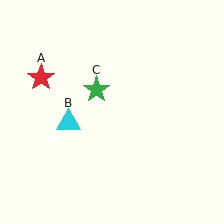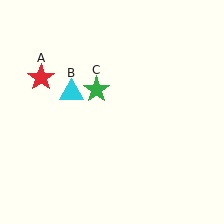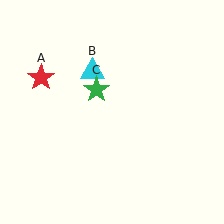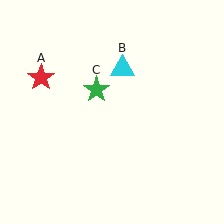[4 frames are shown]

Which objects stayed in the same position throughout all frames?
Red star (object A) and green star (object C) remained stationary.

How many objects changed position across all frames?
1 object changed position: cyan triangle (object B).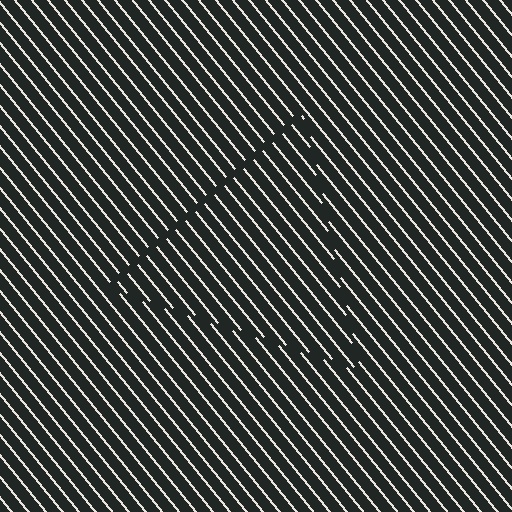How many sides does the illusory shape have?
3 sides — the line-ends trace a triangle.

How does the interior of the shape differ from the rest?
The interior of the shape contains the same grating, shifted by half a period — the contour is defined by the phase discontinuity where line-ends from the inner and outer gratings abut.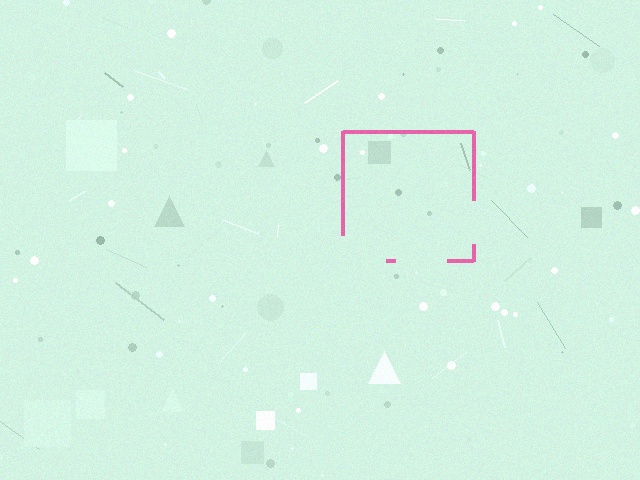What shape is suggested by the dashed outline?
The dashed outline suggests a square.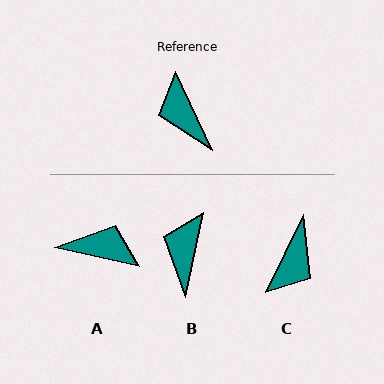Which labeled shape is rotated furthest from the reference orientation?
C, about 129 degrees away.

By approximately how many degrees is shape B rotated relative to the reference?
Approximately 38 degrees clockwise.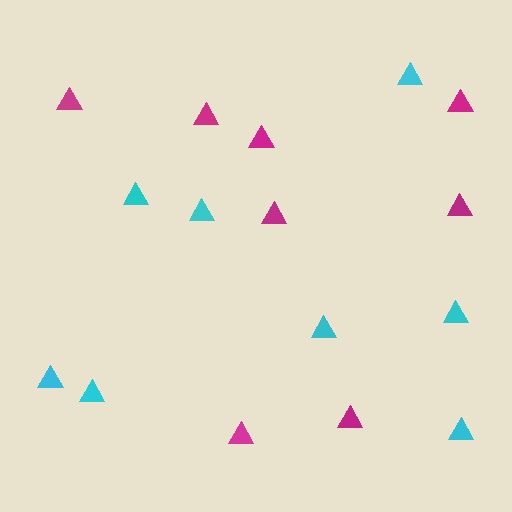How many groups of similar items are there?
There are 2 groups: one group of cyan triangles (8) and one group of magenta triangles (8).